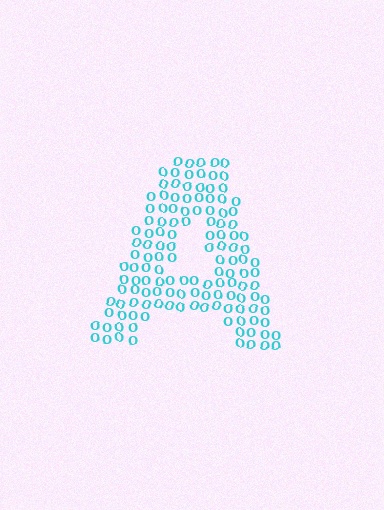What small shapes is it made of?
It is made of small letter O's.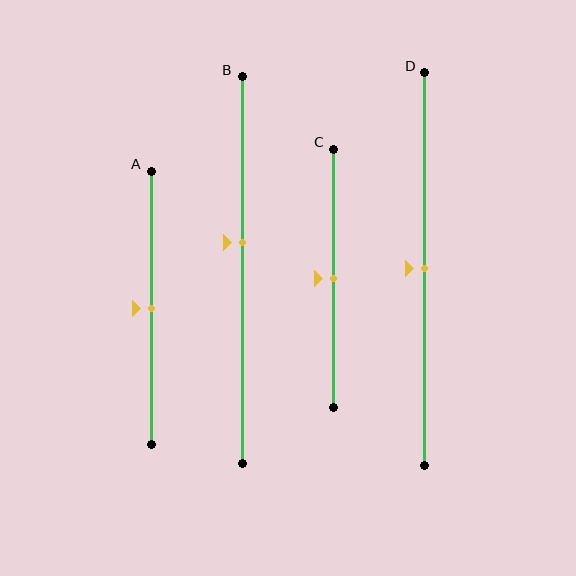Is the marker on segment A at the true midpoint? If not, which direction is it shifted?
Yes, the marker on segment A is at the true midpoint.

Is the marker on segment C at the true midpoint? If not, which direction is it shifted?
Yes, the marker on segment C is at the true midpoint.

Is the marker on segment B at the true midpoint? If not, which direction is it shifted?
No, the marker on segment B is shifted upward by about 7% of the segment length.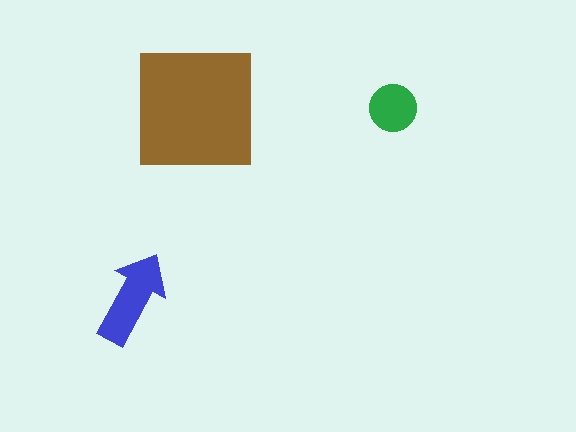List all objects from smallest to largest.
The green circle, the blue arrow, the brown square.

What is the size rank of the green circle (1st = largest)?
3rd.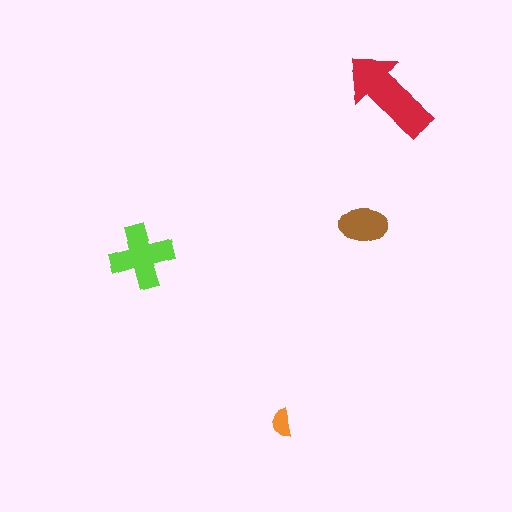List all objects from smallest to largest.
The orange semicircle, the brown ellipse, the lime cross, the red arrow.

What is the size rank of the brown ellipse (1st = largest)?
3rd.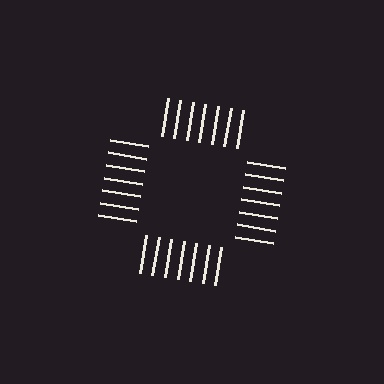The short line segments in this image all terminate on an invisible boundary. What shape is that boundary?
An illusory square — the line segments terminate on its edges but no continuous stroke is drawn.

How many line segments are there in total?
28 — 7 along each of the 4 edges.